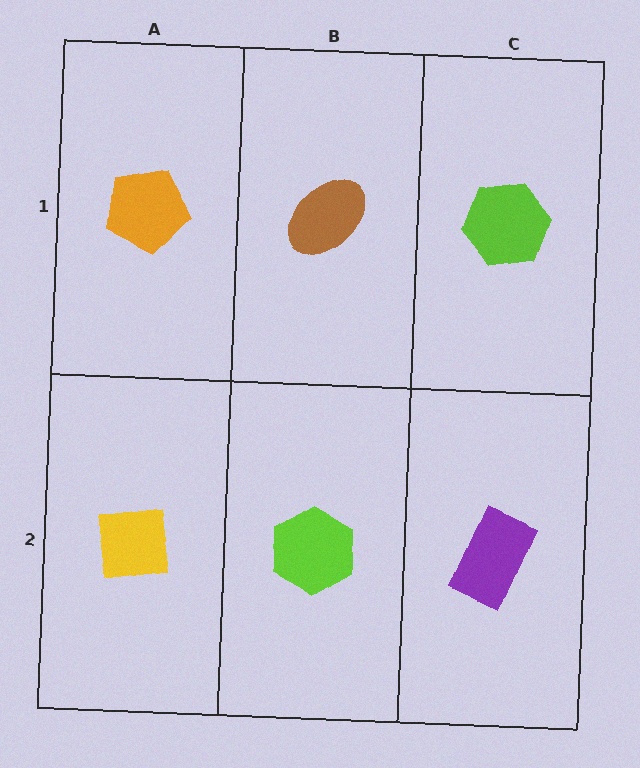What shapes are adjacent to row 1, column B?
A lime hexagon (row 2, column B), an orange pentagon (row 1, column A), a lime hexagon (row 1, column C).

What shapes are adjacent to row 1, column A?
A yellow square (row 2, column A), a brown ellipse (row 1, column B).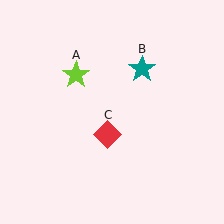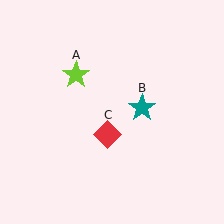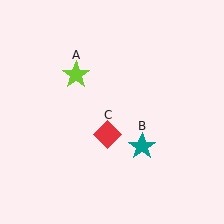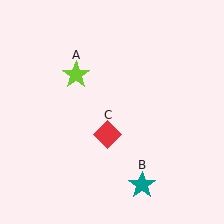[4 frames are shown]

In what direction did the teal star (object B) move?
The teal star (object B) moved down.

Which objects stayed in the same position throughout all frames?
Lime star (object A) and red diamond (object C) remained stationary.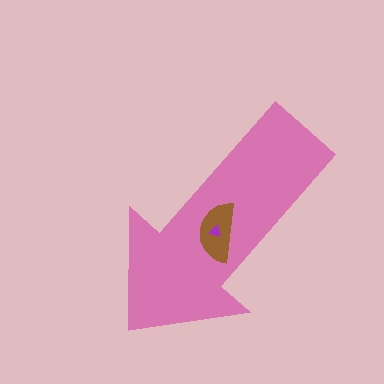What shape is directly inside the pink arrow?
The brown semicircle.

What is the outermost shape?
The pink arrow.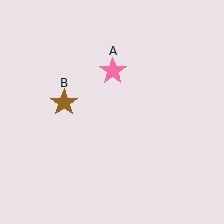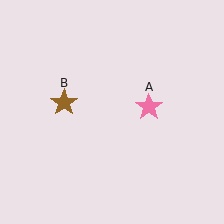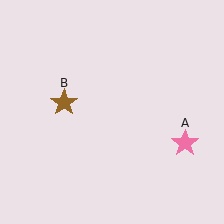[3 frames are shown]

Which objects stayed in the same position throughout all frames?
Brown star (object B) remained stationary.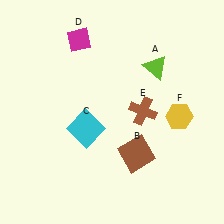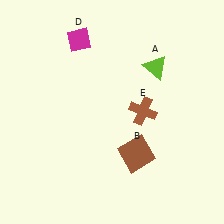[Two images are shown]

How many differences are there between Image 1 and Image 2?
There are 2 differences between the two images.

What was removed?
The cyan square (C), the yellow hexagon (F) were removed in Image 2.